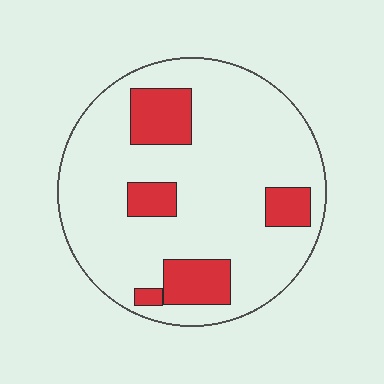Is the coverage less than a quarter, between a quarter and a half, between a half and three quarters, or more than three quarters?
Less than a quarter.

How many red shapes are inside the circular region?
5.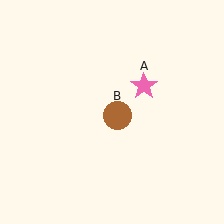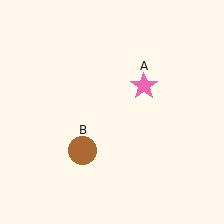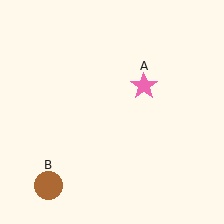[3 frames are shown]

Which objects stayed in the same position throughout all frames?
Pink star (object A) remained stationary.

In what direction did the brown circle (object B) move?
The brown circle (object B) moved down and to the left.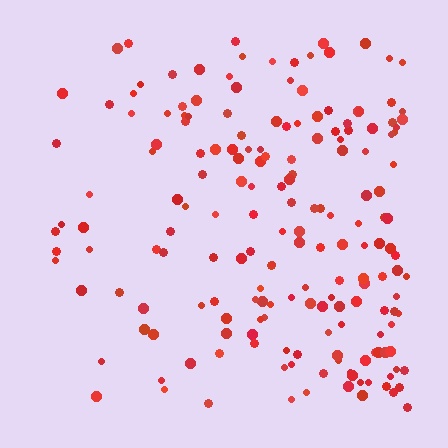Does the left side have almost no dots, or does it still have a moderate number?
Still a moderate number, just noticeably fewer than the right.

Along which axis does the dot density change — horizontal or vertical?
Horizontal.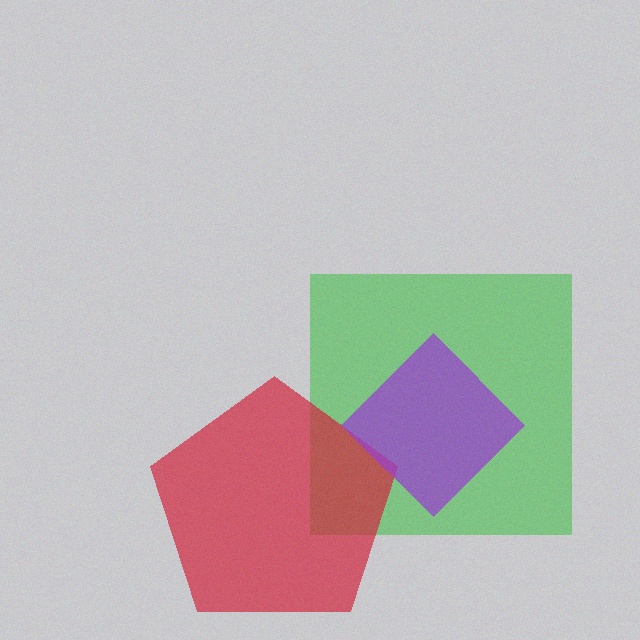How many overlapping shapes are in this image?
There are 3 overlapping shapes in the image.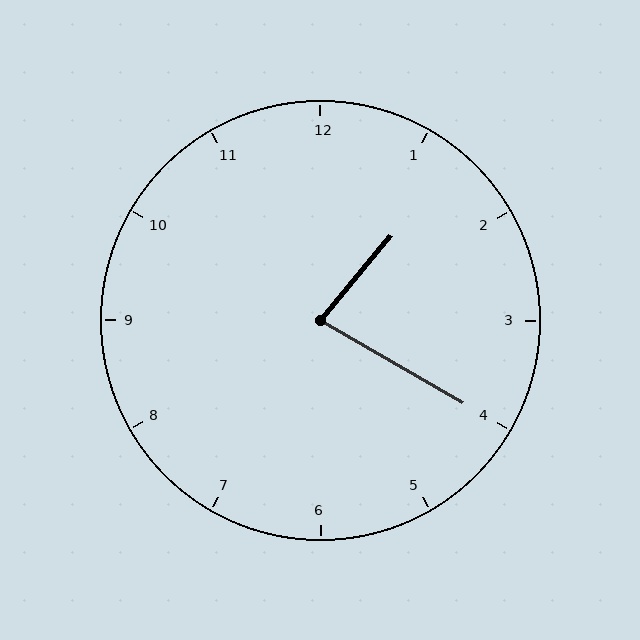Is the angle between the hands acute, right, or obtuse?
It is acute.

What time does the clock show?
1:20.